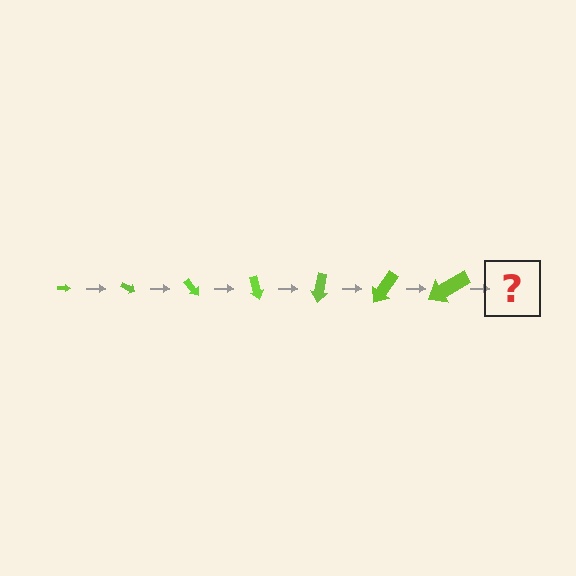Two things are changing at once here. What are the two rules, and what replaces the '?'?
The two rules are that the arrow grows larger each step and it rotates 25 degrees each step. The '?' should be an arrow, larger than the previous one and rotated 175 degrees from the start.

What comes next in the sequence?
The next element should be an arrow, larger than the previous one and rotated 175 degrees from the start.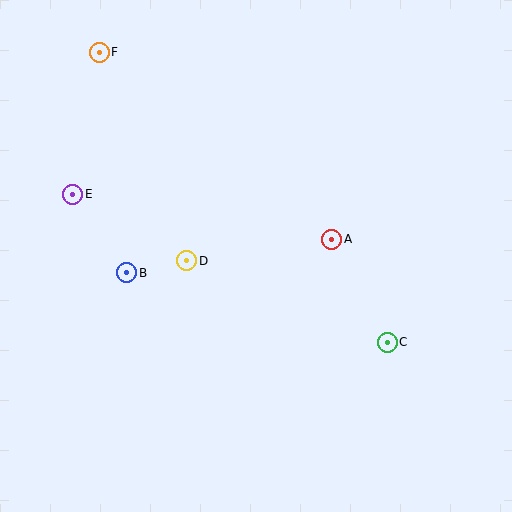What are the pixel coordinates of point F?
Point F is at (99, 52).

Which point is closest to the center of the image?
Point D at (187, 261) is closest to the center.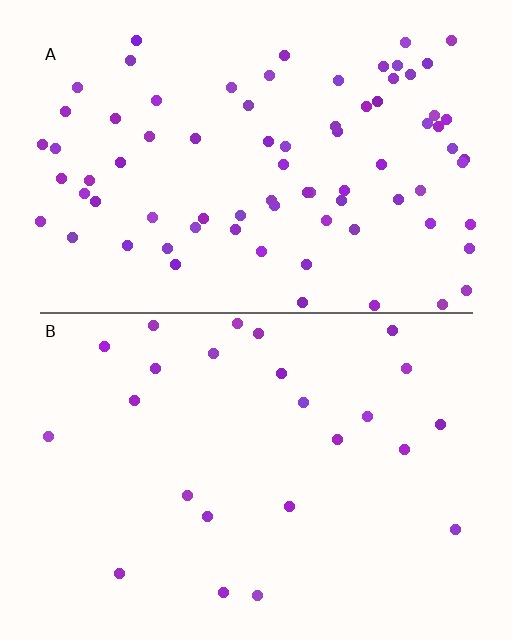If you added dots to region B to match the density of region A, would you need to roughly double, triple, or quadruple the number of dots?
Approximately triple.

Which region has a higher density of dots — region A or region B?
A (the top).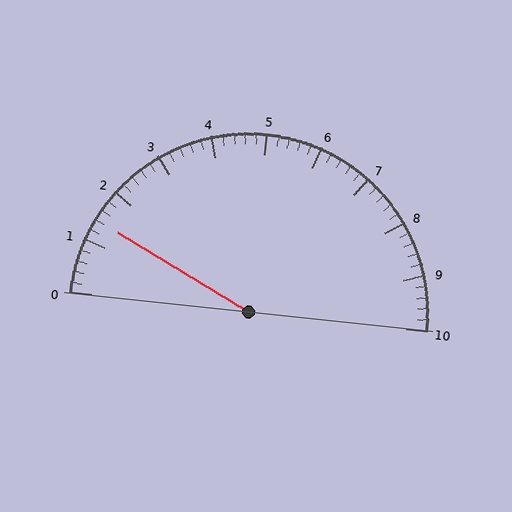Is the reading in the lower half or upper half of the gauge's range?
The reading is in the lower half of the range (0 to 10).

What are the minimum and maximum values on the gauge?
The gauge ranges from 0 to 10.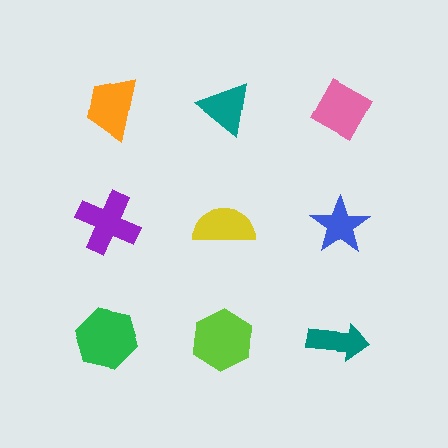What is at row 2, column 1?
A purple cross.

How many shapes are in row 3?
3 shapes.